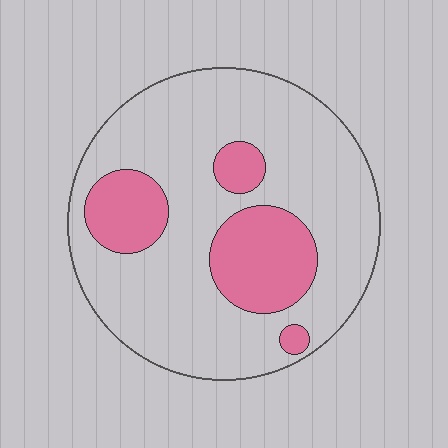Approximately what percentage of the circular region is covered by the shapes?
Approximately 25%.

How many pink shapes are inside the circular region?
4.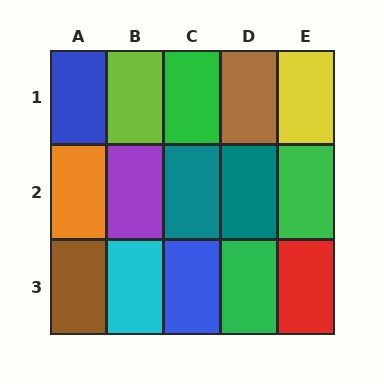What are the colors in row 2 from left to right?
Orange, purple, teal, teal, green.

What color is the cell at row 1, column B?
Lime.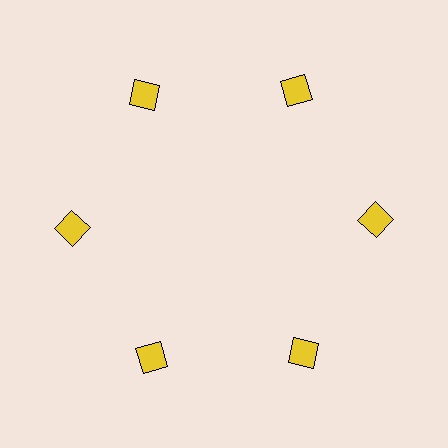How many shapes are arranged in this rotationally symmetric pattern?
There are 6 shapes, arranged in 6 groups of 1.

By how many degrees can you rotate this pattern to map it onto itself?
The pattern maps onto itself every 60 degrees of rotation.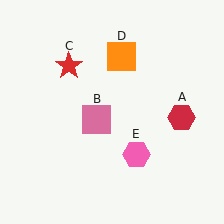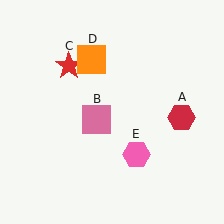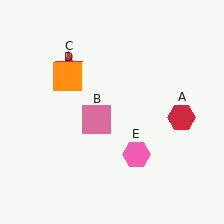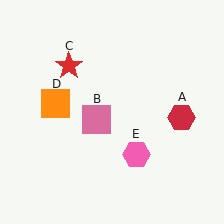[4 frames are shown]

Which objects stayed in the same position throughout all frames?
Red hexagon (object A) and pink square (object B) and red star (object C) and pink hexagon (object E) remained stationary.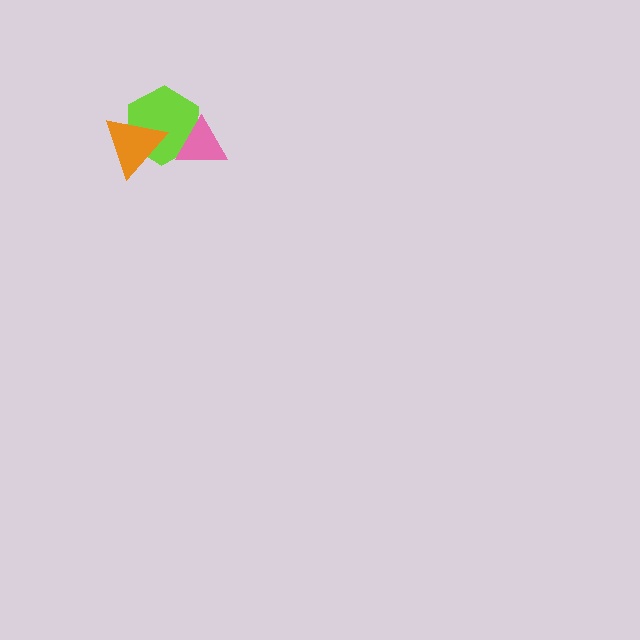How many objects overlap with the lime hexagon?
2 objects overlap with the lime hexagon.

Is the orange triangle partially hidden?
No, no other shape covers it.